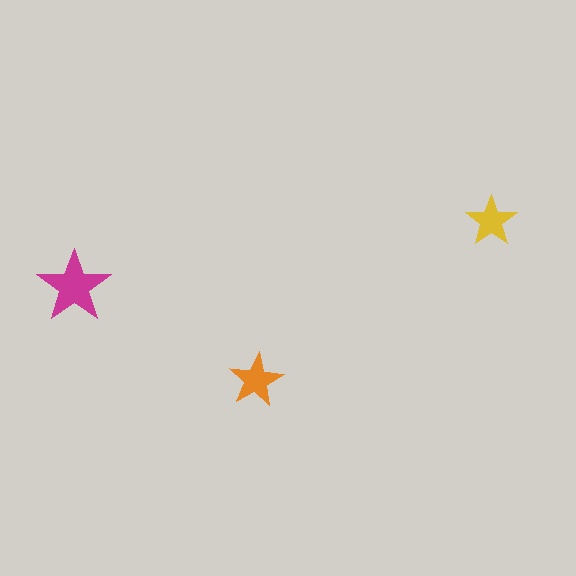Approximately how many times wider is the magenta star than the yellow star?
About 1.5 times wider.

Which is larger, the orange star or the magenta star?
The magenta one.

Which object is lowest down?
The orange star is bottommost.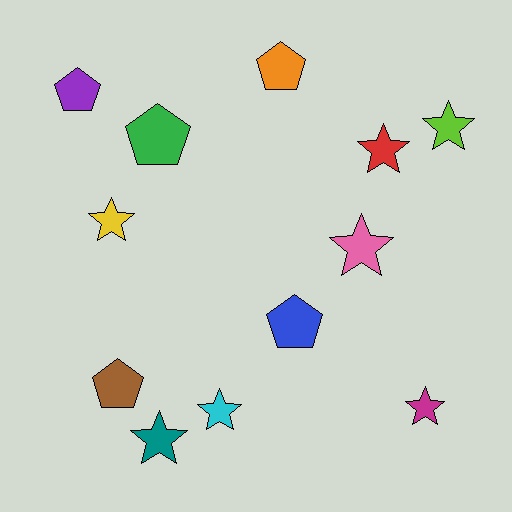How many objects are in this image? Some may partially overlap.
There are 12 objects.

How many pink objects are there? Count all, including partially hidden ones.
There is 1 pink object.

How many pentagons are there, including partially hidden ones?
There are 5 pentagons.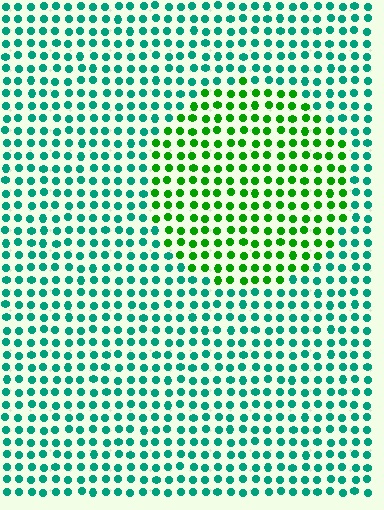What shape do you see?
I see a circle.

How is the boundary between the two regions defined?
The boundary is defined purely by a slight shift in hue (about 47 degrees). Spacing, size, and orientation are identical on both sides.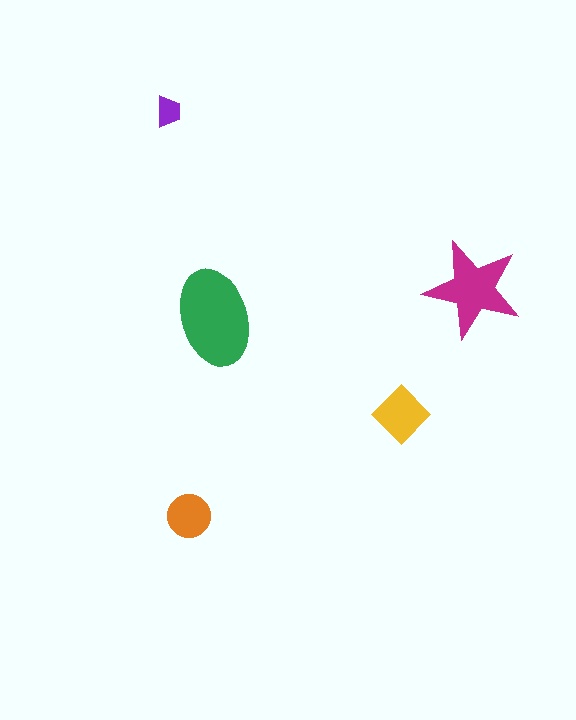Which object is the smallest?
The purple trapezoid.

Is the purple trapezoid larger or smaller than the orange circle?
Smaller.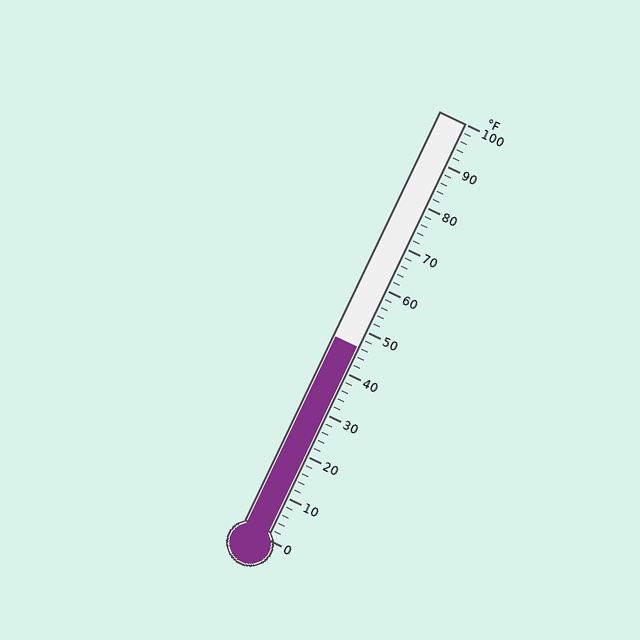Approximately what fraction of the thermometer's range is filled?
The thermometer is filled to approximately 45% of its range.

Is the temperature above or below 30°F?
The temperature is above 30°F.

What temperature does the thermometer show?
The thermometer shows approximately 46°F.